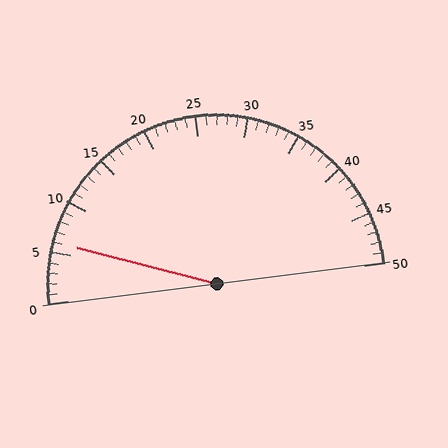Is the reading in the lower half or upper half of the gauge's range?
The reading is in the lower half of the range (0 to 50).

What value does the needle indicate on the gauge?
The needle indicates approximately 6.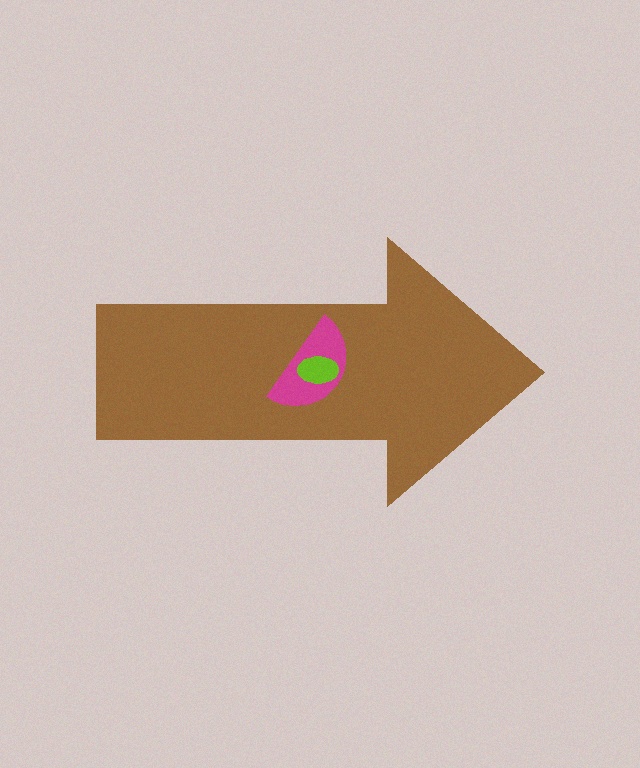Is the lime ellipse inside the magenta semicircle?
Yes.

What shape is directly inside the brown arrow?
The magenta semicircle.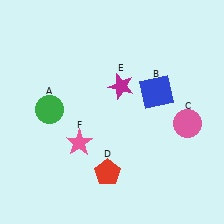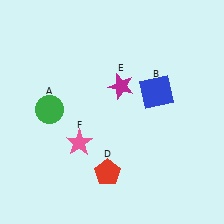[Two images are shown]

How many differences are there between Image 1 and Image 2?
There is 1 difference between the two images.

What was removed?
The pink circle (C) was removed in Image 2.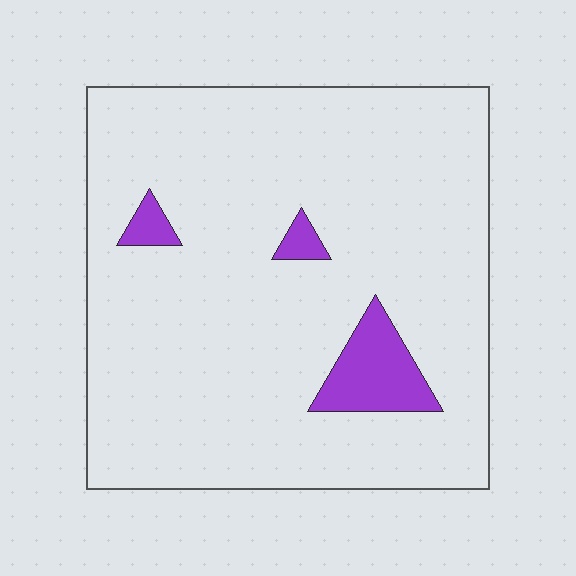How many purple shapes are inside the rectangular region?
3.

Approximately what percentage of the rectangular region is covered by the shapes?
Approximately 5%.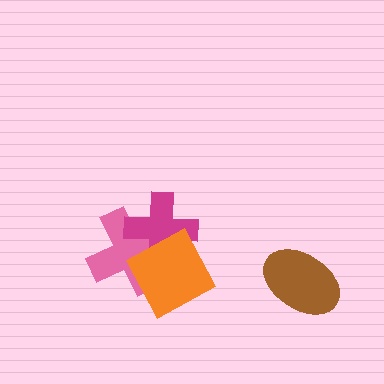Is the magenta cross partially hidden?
Yes, it is partially covered by another shape.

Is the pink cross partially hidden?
Yes, it is partially covered by another shape.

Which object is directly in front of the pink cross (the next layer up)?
The magenta cross is directly in front of the pink cross.